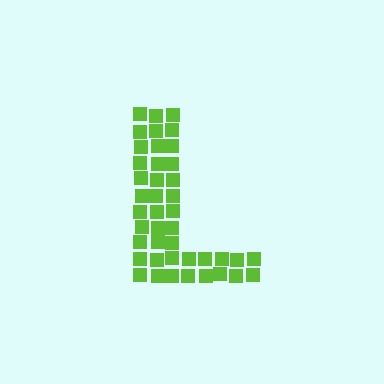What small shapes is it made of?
It is made of small squares.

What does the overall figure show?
The overall figure shows the letter L.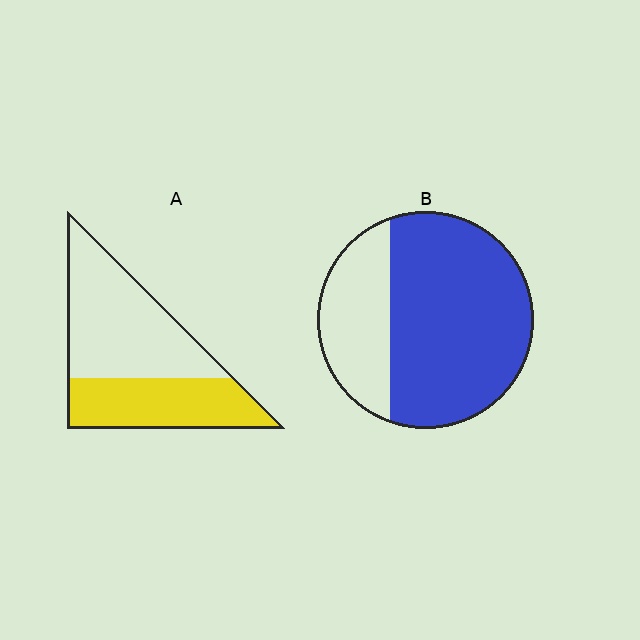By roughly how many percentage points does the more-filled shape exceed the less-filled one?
By roughly 30 percentage points (B over A).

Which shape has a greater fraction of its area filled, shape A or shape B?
Shape B.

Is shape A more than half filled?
No.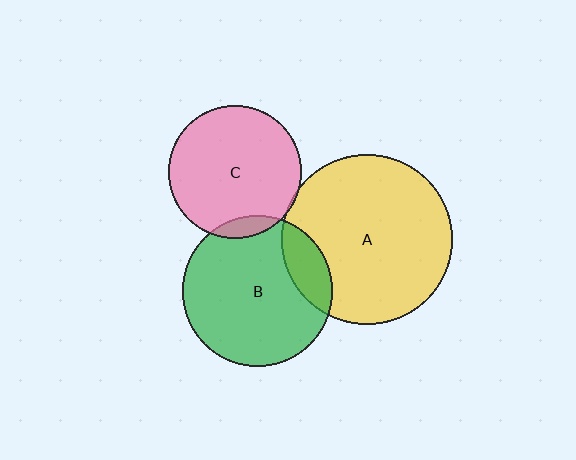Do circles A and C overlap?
Yes.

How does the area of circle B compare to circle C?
Approximately 1.3 times.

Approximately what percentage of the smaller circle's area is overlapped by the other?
Approximately 5%.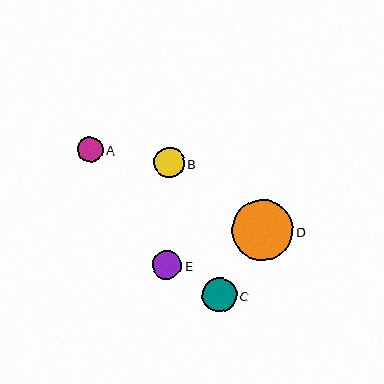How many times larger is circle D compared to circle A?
Circle D is approximately 2.4 times the size of circle A.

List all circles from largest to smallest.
From largest to smallest: D, C, B, E, A.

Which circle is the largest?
Circle D is the largest with a size of approximately 61 pixels.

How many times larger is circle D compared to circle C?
Circle D is approximately 1.8 times the size of circle C.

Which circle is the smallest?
Circle A is the smallest with a size of approximately 25 pixels.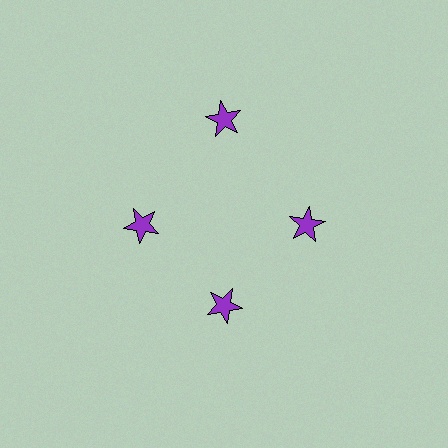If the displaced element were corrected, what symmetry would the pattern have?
It would have 4-fold rotational symmetry — the pattern would map onto itself every 90 degrees.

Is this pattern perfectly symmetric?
No. The 4 purple stars are arranged in a ring, but one element near the 12 o'clock position is pushed outward from the center, breaking the 4-fold rotational symmetry.